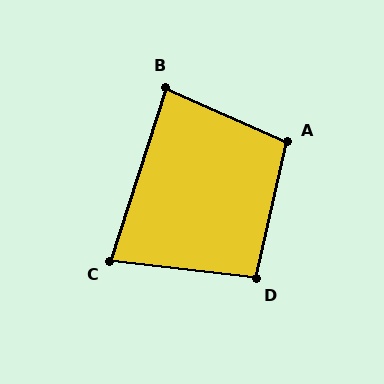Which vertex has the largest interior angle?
A, at approximately 101 degrees.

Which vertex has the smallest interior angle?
C, at approximately 79 degrees.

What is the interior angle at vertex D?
Approximately 96 degrees (obtuse).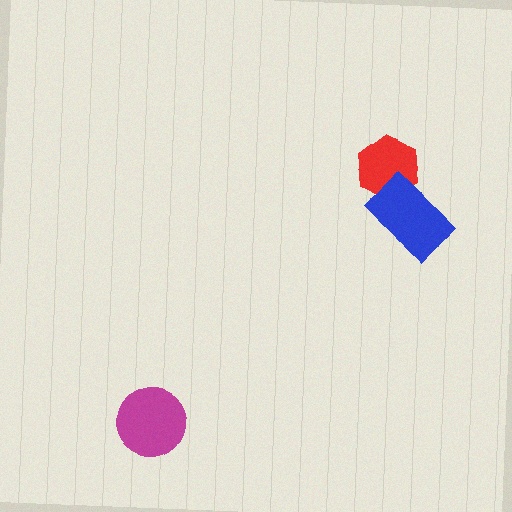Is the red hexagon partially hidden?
Yes, it is partially covered by another shape.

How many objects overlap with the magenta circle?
0 objects overlap with the magenta circle.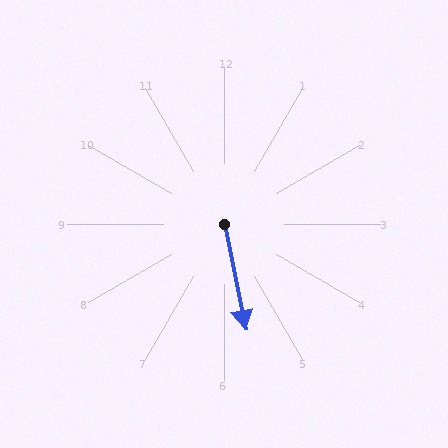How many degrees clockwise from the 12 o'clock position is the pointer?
Approximately 169 degrees.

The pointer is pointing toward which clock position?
Roughly 6 o'clock.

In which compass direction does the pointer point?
South.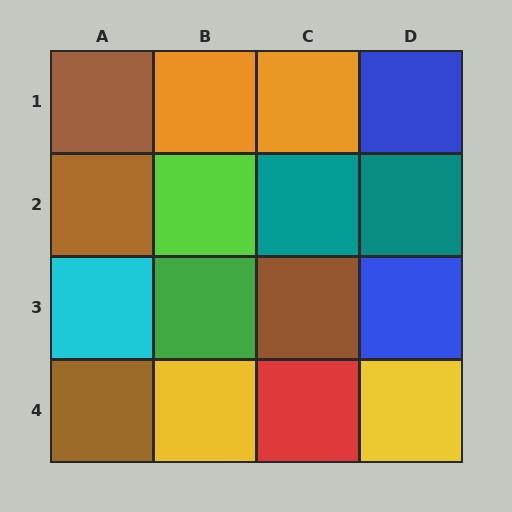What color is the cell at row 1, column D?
Blue.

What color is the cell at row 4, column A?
Brown.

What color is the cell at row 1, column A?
Brown.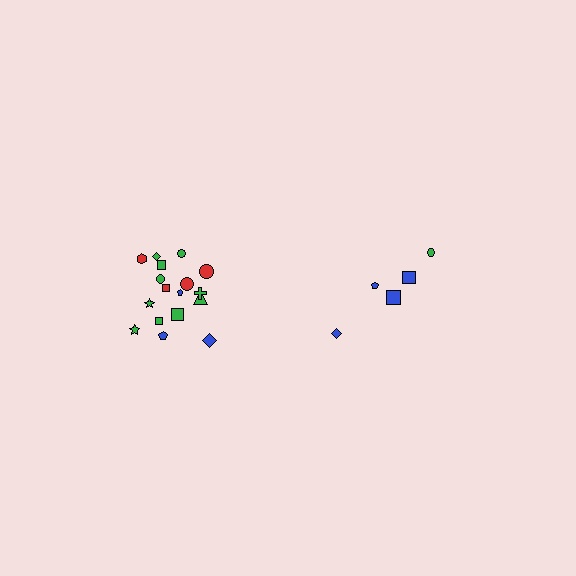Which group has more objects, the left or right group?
The left group.